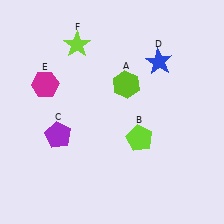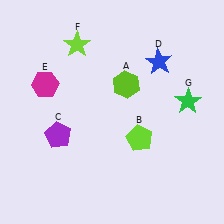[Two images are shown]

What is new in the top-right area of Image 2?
A green star (G) was added in the top-right area of Image 2.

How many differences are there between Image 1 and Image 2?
There is 1 difference between the two images.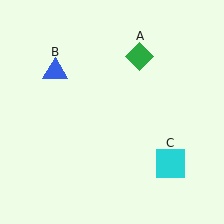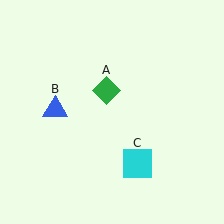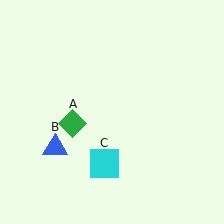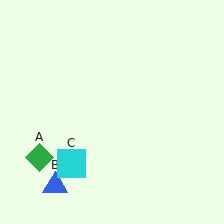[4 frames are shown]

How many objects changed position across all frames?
3 objects changed position: green diamond (object A), blue triangle (object B), cyan square (object C).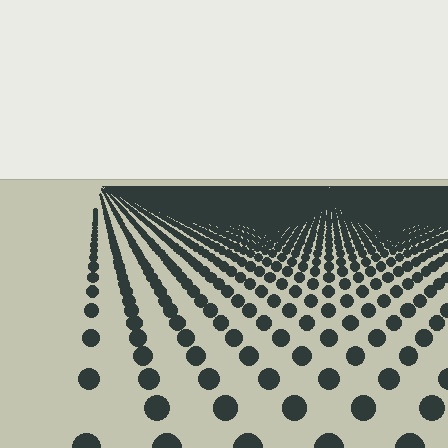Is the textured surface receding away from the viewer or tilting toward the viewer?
The surface is receding away from the viewer. Texture elements get smaller and denser toward the top.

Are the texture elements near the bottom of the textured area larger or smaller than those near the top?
Larger. Near the bottom, elements are closer to the viewer and appear at a bigger on-screen size.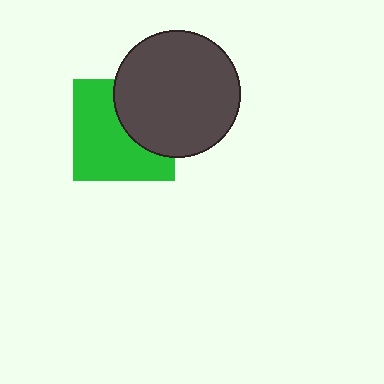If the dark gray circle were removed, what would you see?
You would see the complete green square.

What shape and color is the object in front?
The object in front is a dark gray circle.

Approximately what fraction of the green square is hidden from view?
Roughly 39% of the green square is hidden behind the dark gray circle.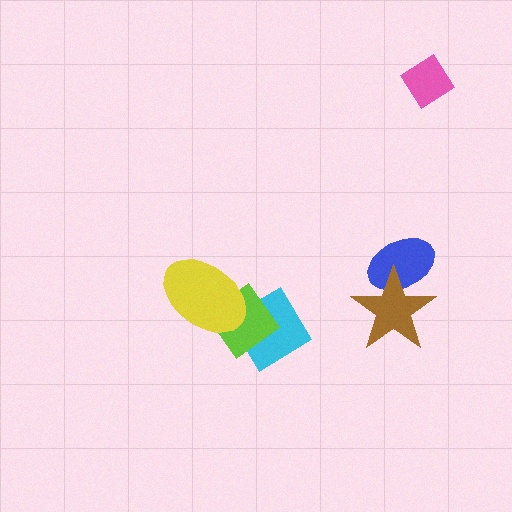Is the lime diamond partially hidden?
Yes, it is partially covered by another shape.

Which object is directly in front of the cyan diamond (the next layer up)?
The lime diamond is directly in front of the cyan diamond.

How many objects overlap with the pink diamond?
0 objects overlap with the pink diamond.